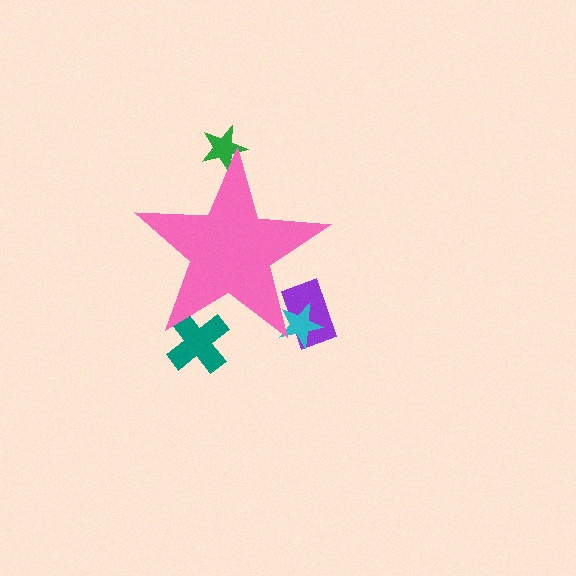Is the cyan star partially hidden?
Yes, the cyan star is partially hidden behind the pink star.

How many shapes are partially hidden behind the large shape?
4 shapes are partially hidden.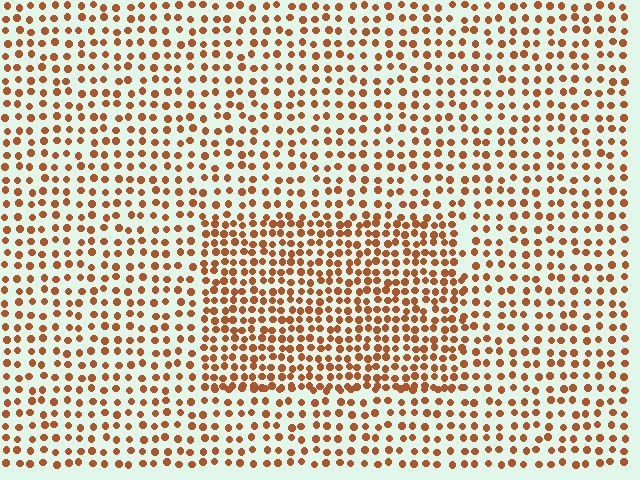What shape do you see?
I see a rectangle.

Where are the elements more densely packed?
The elements are more densely packed inside the rectangle boundary.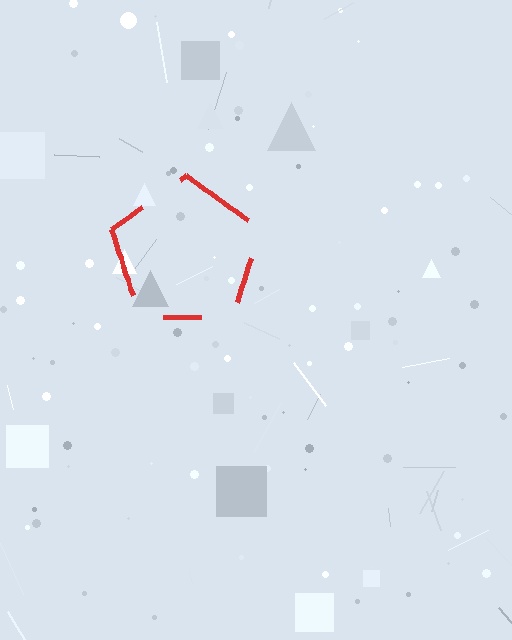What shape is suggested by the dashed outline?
The dashed outline suggests a pentagon.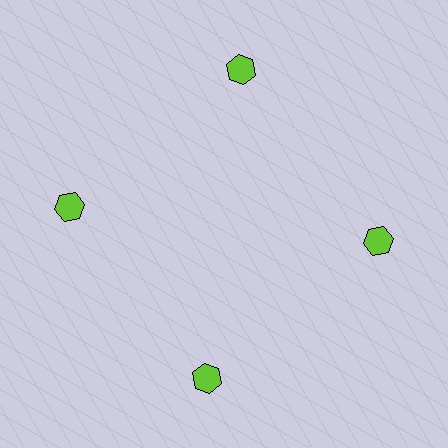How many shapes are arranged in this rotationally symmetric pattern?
There are 4 shapes, arranged in 4 groups of 1.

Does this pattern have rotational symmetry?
Yes, this pattern has 4-fold rotational symmetry. It looks the same after rotating 90 degrees around the center.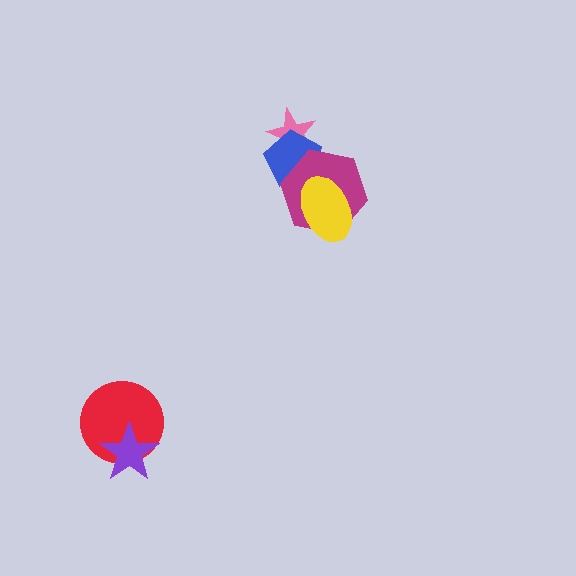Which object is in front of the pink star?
The blue pentagon is in front of the pink star.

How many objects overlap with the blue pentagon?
2 objects overlap with the blue pentagon.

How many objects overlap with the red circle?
1 object overlaps with the red circle.